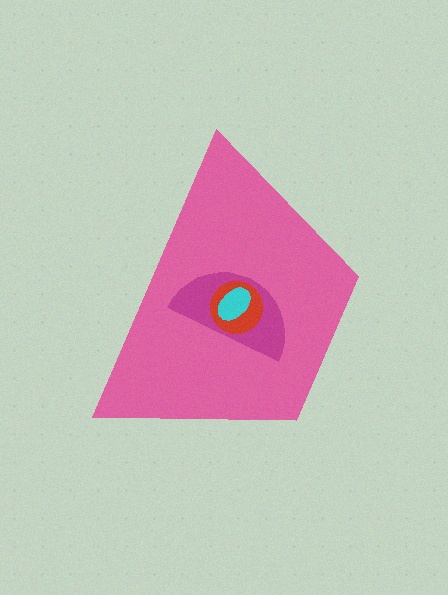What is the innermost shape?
The cyan ellipse.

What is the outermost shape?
The pink trapezoid.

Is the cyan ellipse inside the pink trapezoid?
Yes.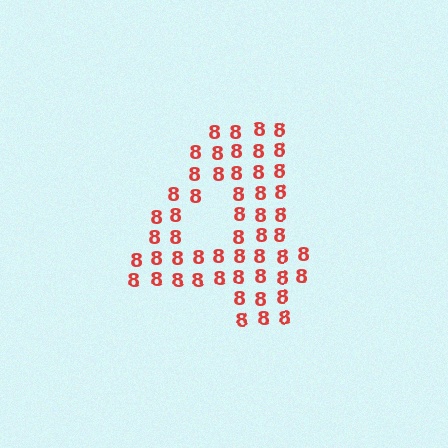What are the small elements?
The small elements are digit 8's.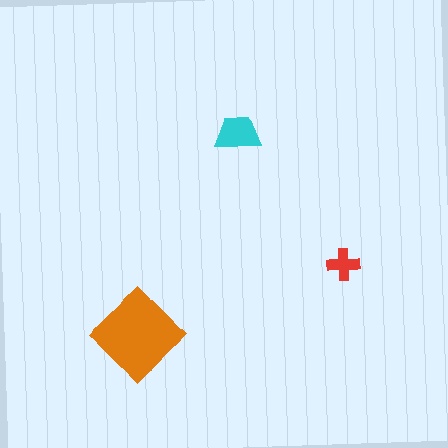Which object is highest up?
The cyan trapezoid is topmost.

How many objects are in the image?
There are 3 objects in the image.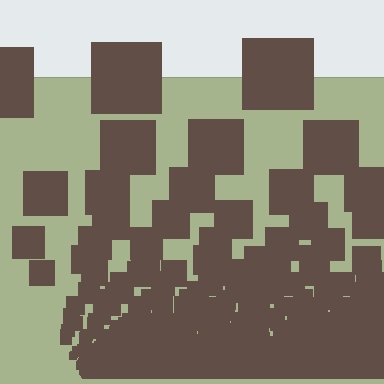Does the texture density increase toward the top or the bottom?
Density increases toward the bottom.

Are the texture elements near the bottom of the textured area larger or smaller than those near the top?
Smaller. The gradient is inverted — elements near the bottom are smaller and denser.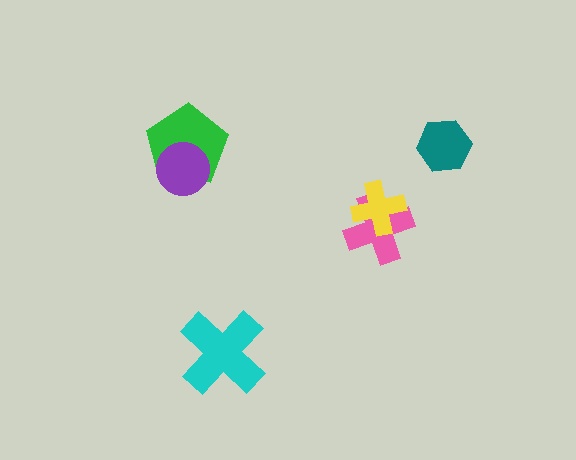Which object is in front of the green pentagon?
The purple circle is in front of the green pentagon.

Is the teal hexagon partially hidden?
No, no other shape covers it.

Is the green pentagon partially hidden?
Yes, it is partially covered by another shape.